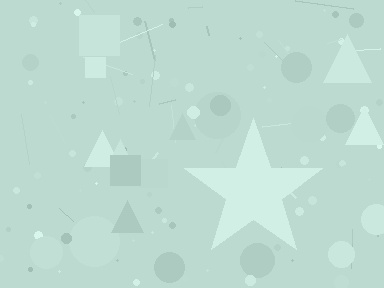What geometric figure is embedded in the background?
A star is embedded in the background.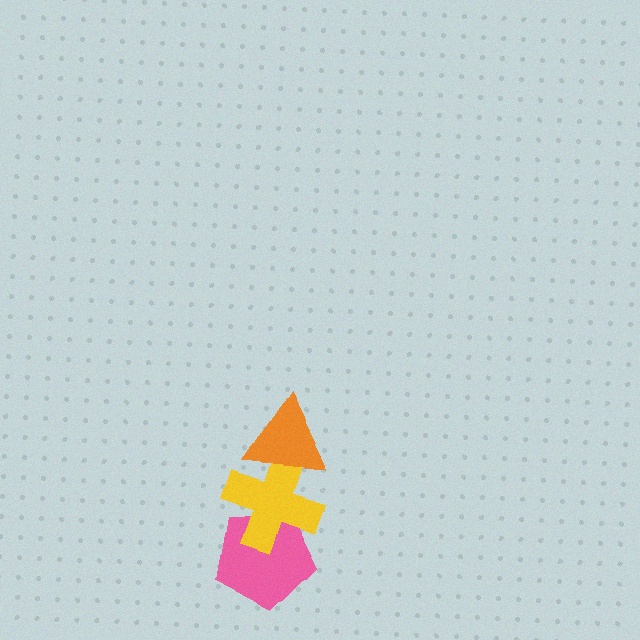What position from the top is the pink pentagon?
The pink pentagon is 3rd from the top.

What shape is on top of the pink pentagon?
The yellow cross is on top of the pink pentagon.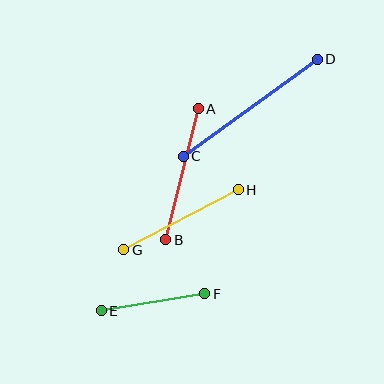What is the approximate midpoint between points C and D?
The midpoint is at approximately (250, 108) pixels.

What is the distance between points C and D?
The distance is approximately 165 pixels.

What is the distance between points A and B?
The distance is approximately 135 pixels.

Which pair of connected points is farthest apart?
Points C and D are farthest apart.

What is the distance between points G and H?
The distance is approximately 129 pixels.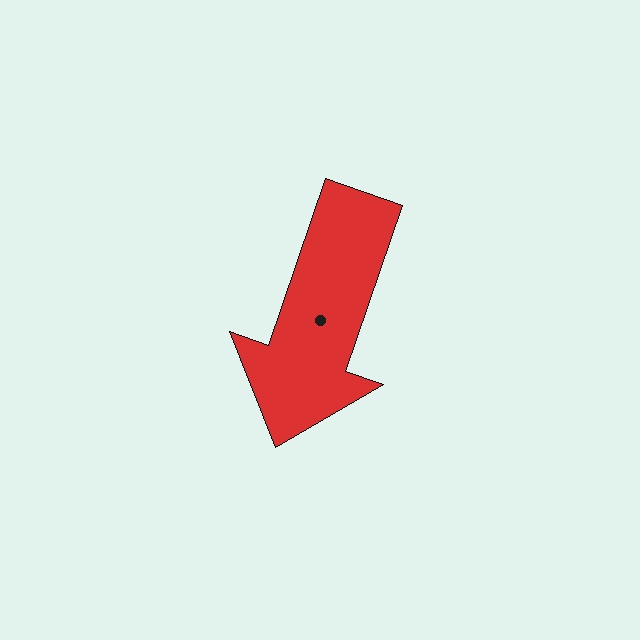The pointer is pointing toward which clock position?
Roughly 7 o'clock.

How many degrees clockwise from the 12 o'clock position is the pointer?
Approximately 199 degrees.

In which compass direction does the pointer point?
South.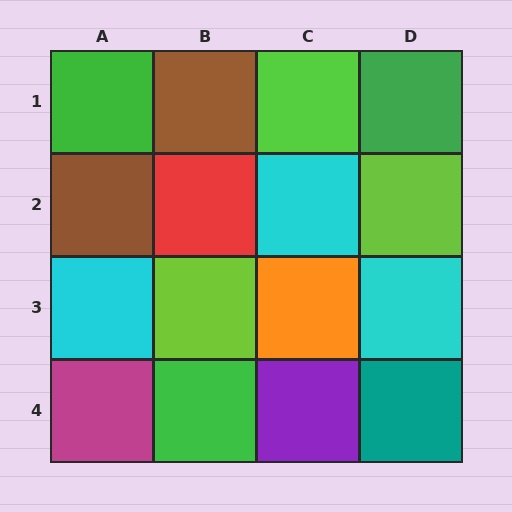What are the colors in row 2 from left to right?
Brown, red, cyan, lime.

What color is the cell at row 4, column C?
Purple.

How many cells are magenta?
1 cell is magenta.